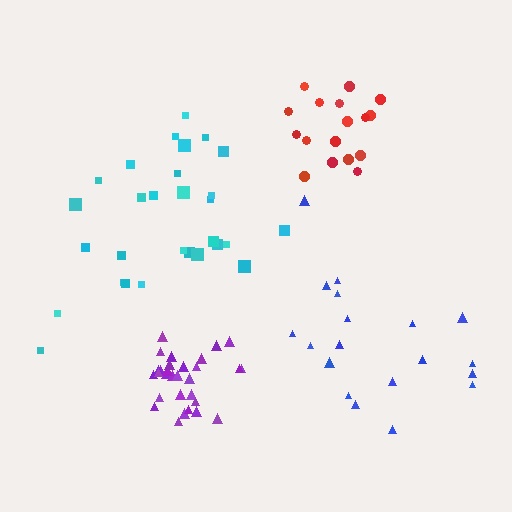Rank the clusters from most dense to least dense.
purple, red, cyan, blue.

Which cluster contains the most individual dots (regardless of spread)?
Purple (30).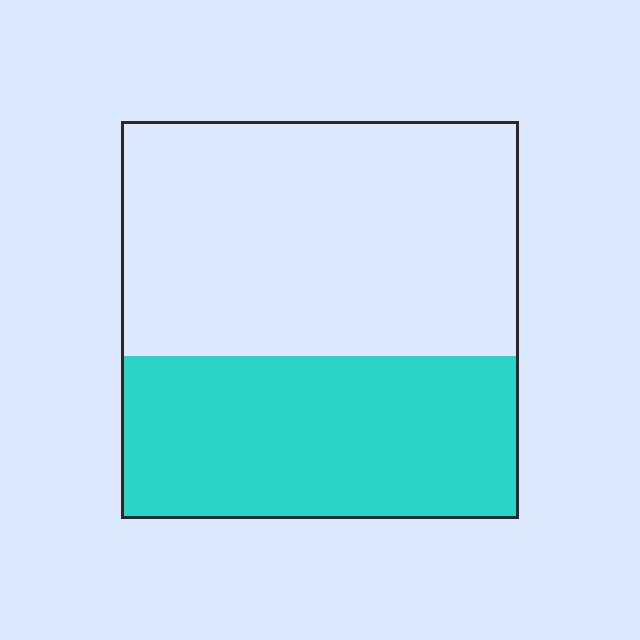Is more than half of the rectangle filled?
No.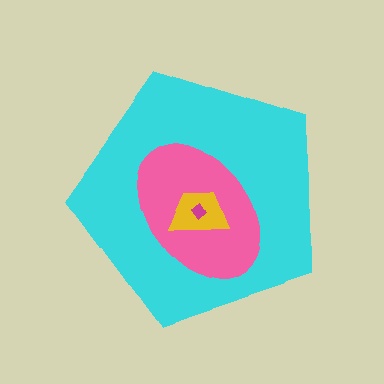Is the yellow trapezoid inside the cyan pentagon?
Yes.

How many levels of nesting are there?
4.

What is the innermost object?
The magenta diamond.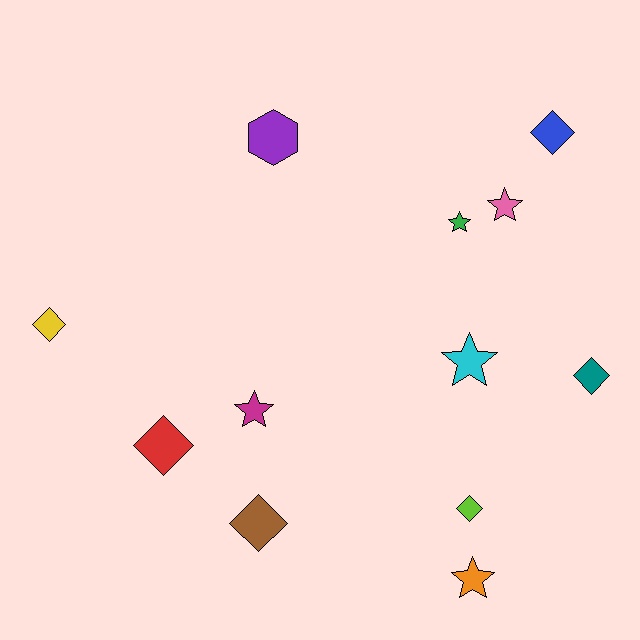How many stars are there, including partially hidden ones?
There are 5 stars.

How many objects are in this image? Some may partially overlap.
There are 12 objects.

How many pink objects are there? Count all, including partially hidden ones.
There is 1 pink object.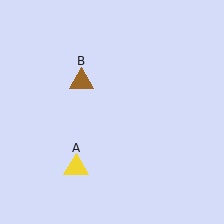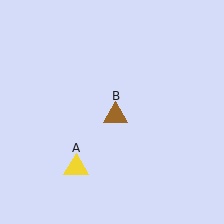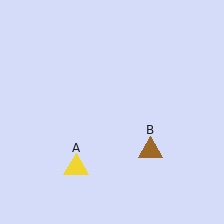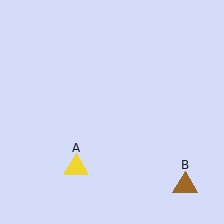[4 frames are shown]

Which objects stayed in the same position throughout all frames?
Yellow triangle (object A) remained stationary.